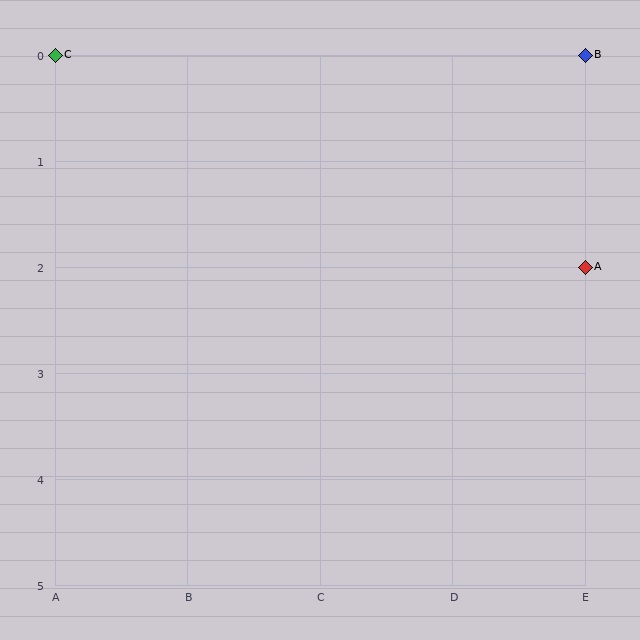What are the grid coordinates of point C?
Point C is at grid coordinates (A, 0).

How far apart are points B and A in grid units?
Points B and A are 2 rows apart.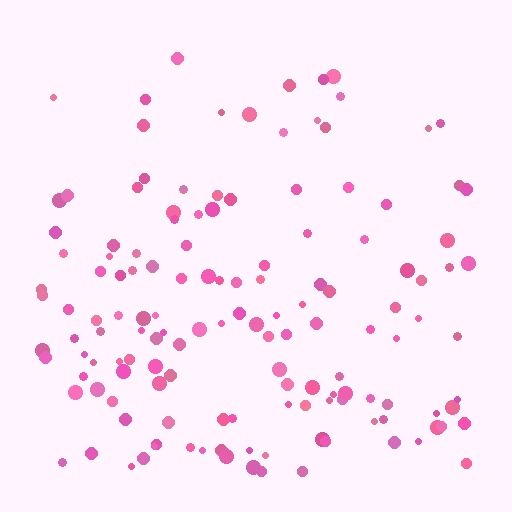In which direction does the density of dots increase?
From top to bottom, with the bottom side densest.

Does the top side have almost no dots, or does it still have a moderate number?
Still a moderate number, just noticeably fewer than the bottom.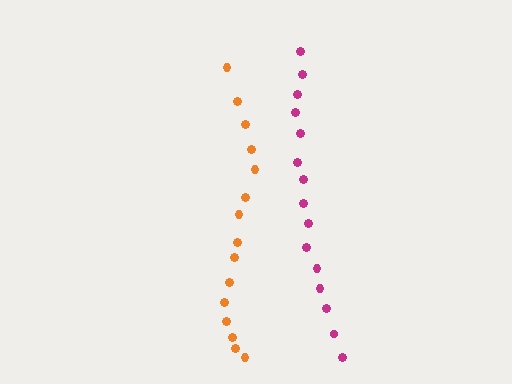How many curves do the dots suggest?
There are 2 distinct paths.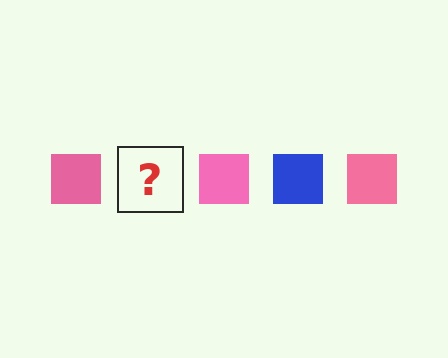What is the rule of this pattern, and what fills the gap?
The rule is that the pattern cycles through pink, blue squares. The gap should be filled with a blue square.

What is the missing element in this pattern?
The missing element is a blue square.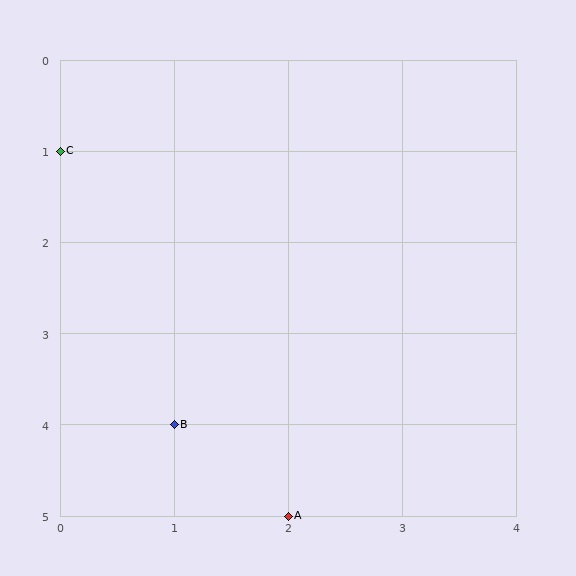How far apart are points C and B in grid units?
Points C and B are 1 column and 3 rows apart (about 3.2 grid units diagonally).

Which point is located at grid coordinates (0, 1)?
Point C is at (0, 1).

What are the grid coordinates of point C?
Point C is at grid coordinates (0, 1).